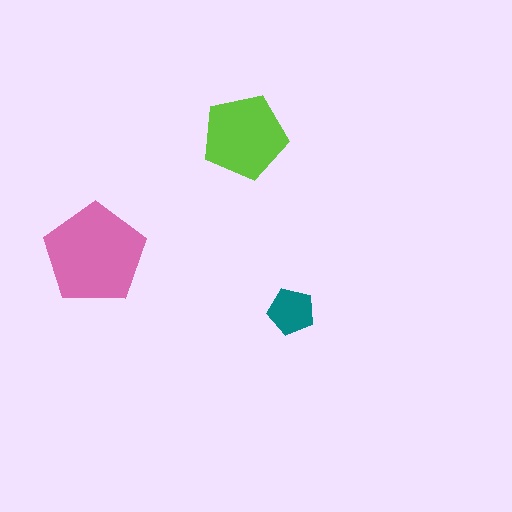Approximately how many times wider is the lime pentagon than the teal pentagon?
About 2 times wider.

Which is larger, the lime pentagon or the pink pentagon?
The pink one.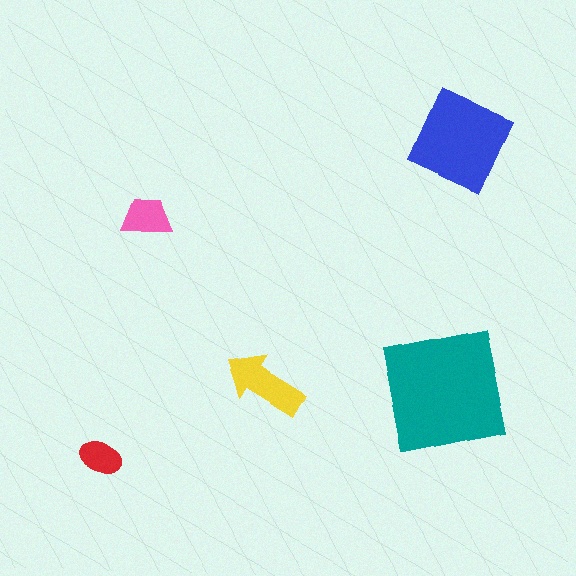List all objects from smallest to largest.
The red ellipse, the pink trapezoid, the yellow arrow, the blue diamond, the teal square.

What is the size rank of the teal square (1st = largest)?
1st.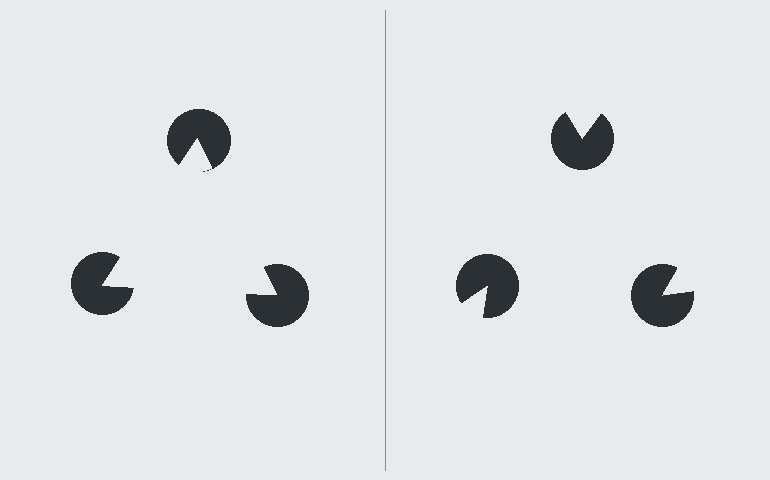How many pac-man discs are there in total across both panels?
6 — 3 on each side.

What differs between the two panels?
The pac-man discs are positioned identically on both sides; only the wedge orientations differ. On the left they align to a triangle; on the right they are misaligned.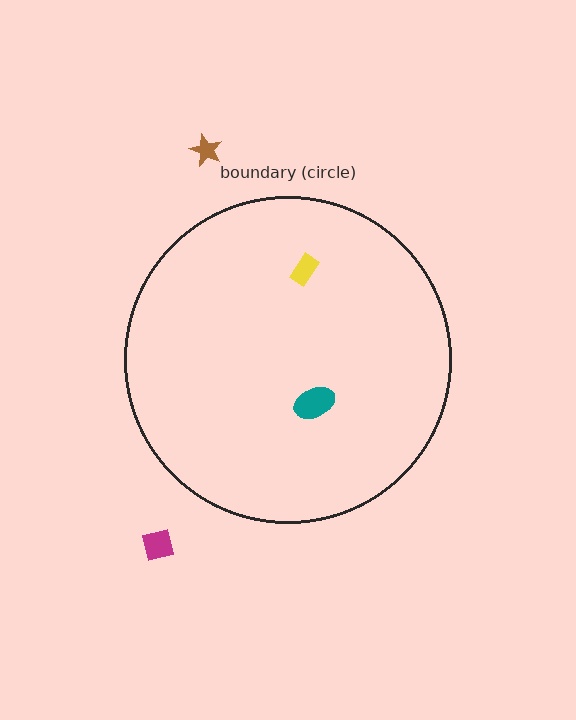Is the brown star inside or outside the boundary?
Outside.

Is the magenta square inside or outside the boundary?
Outside.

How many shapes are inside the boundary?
2 inside, 2 outside.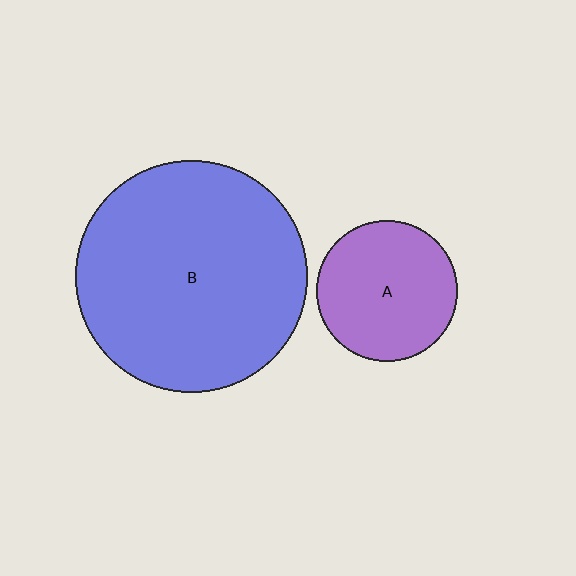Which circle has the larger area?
Circle B (blue).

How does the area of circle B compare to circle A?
Approximately 2.7 times.